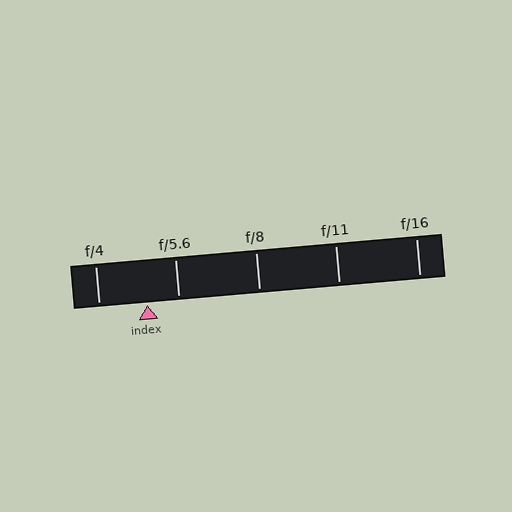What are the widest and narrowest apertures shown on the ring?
The widest aperture shown is f/4 and the narrowest is f/16.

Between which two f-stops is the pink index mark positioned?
The index mark is between f/4 and f/5.6.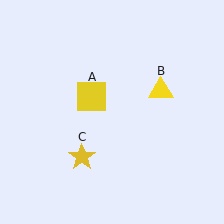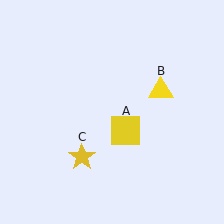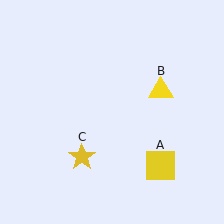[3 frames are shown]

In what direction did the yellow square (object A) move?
The yellow square (object A) moved down and to the right.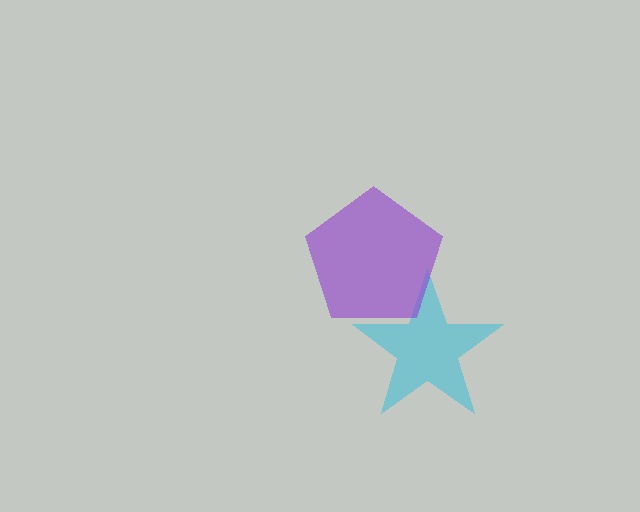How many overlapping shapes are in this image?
There are 2 overlapping shapes in the image.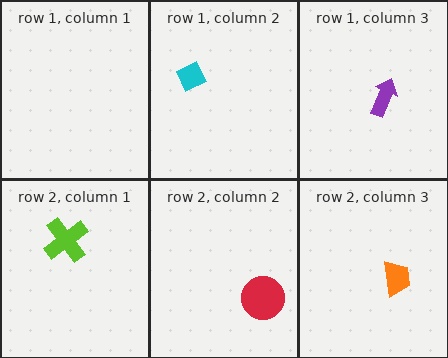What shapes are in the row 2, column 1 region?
The lime cross.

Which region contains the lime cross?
The row 2, column 1 region.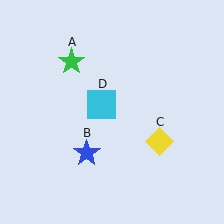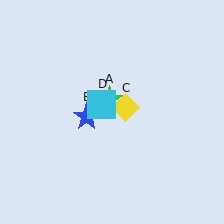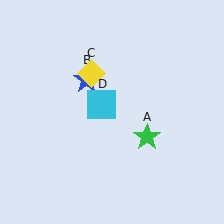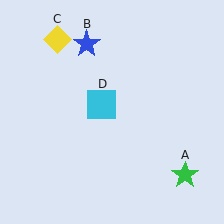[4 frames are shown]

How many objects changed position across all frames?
3 objects changed position: green star (object A), blue star (object B), yellow diamond (object C).